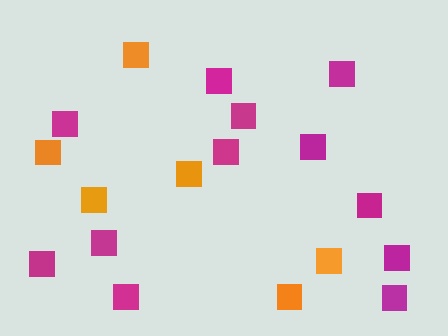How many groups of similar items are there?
There are 2 groups: one group of orange squares (6) and one group of magenta squares (12).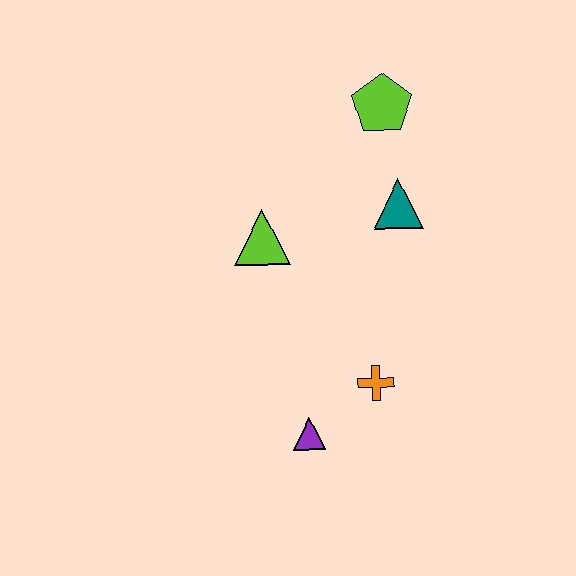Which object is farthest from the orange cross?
The lime pentagon is farthest from the orange cross.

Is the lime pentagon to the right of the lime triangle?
Yes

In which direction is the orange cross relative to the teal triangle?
The orange cross is below the teal triangle.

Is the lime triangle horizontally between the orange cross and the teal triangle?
No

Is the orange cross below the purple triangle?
No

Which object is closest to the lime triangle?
The teal triangle is closest to the lime triangle.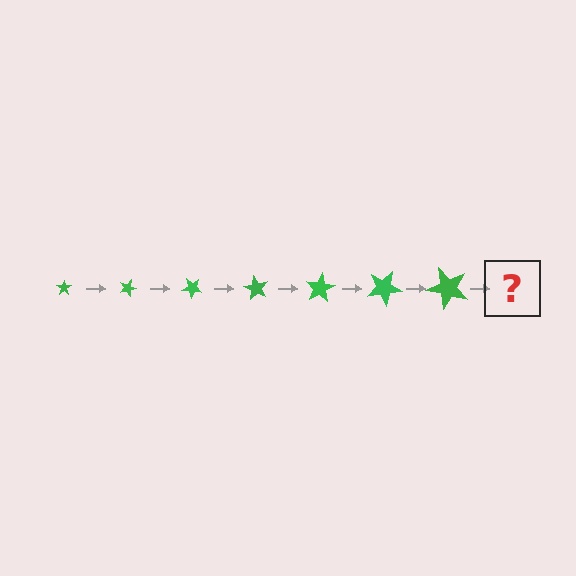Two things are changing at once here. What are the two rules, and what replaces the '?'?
The two rules are that the star grows larger each step and it rotates 20 degrees each step. The '?' should be a star, larger than the previous one and rotated 140 degrees from the start.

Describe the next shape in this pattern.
It should be a star, larger than the previous one and rotated 140 degrees from the start.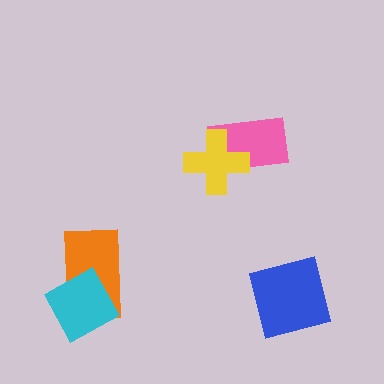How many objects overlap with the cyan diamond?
1 object overlaps with the cyan diamond.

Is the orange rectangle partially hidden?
Yes, it is partially covered by another shape.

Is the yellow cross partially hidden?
No, no other shape covers it.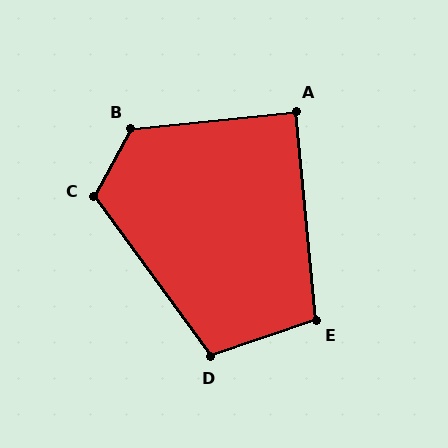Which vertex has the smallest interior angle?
A, at approximately 90 degrees.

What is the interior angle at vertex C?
Approximately 115 degrees (obtuse).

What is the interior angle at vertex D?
Approximately 107 degrees (obtuse).